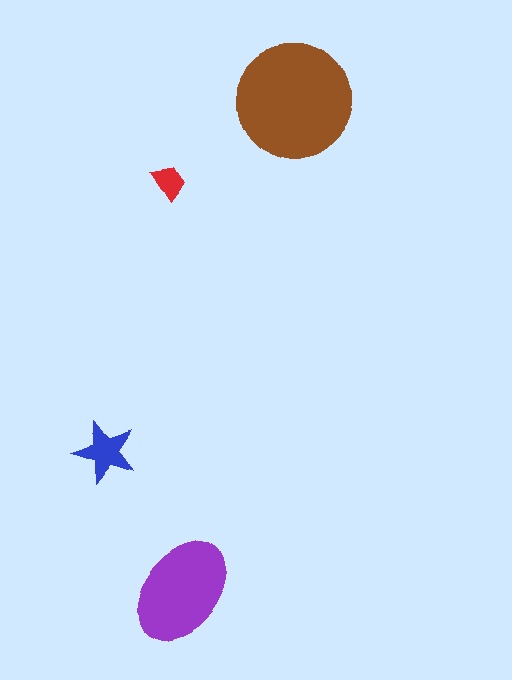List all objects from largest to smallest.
The brown circle, the purple ellipse, the blue star, the red trapezoid.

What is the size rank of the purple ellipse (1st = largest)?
2nd.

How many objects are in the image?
There are 4 objects in the image.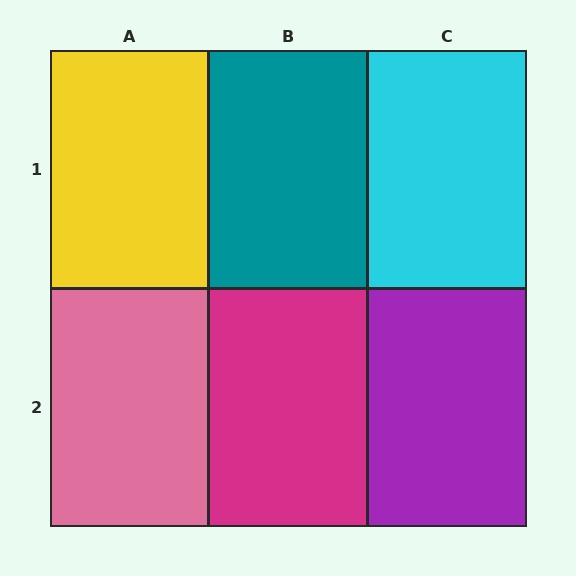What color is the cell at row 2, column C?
Purple.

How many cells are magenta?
1 cell is magenta.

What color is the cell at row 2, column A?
Pink.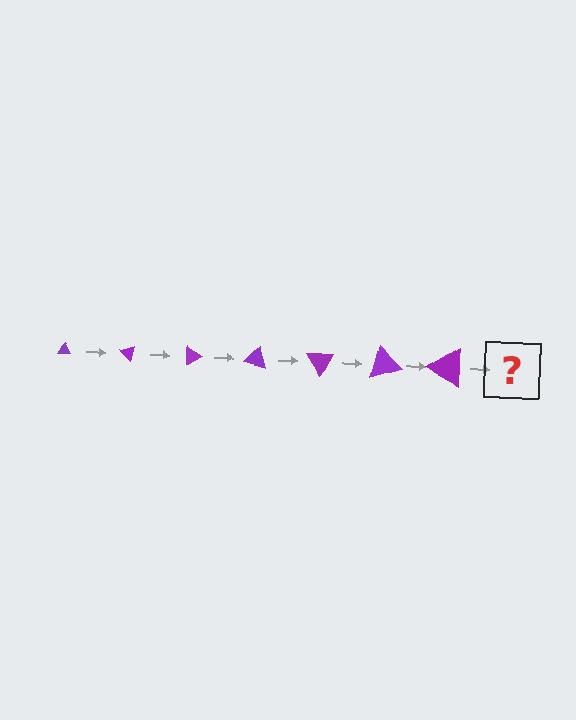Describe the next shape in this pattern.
It should be a triangle, larger than the previous one and rotated 315 degrees from the start.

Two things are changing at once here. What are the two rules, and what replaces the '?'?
The two rules are that the triangle grows larger each step and it rotates 45 degrees each step. The '?' should be a triangle, larger than the previous one and rotated 315 degrees from the start.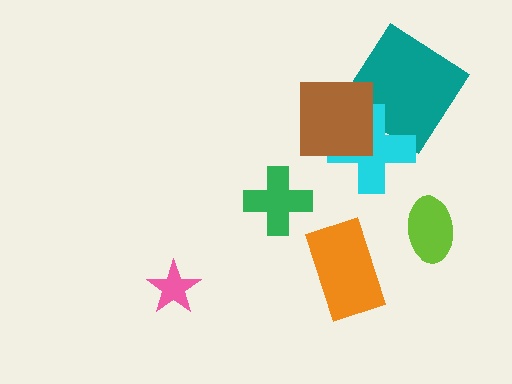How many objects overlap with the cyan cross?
2 objects overlap with the cyan cross.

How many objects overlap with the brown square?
2 objects overlap with the brown square.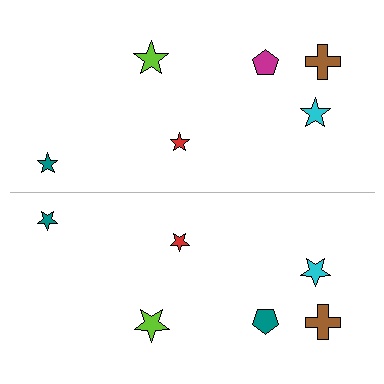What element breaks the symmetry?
The teal pentagon on the bottom side breaks the symmetry — its mirror counterpart is magenta.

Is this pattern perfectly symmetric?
No, the pattern is not perfectly symmetric. The teal pentagon on the bottom side breaks the symmetry — its mirror counterpart is magenta.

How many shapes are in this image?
There are 12 shapes in this image.